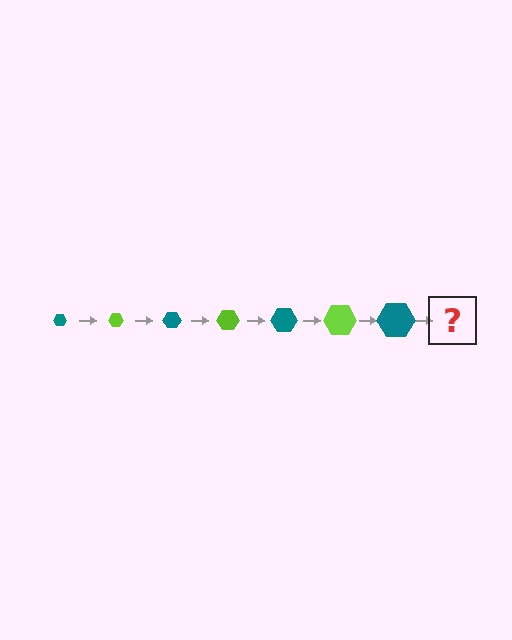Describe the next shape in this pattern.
It should be a lime hexagon, larger than the previous one.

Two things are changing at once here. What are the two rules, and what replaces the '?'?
The two rules are that the hexagon grows larger each step and the color cycles through teal and lime. The '?' should be a lime hexagon, larger than the previous one.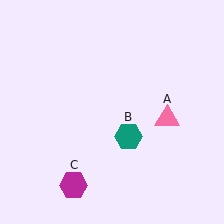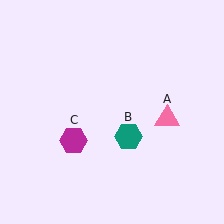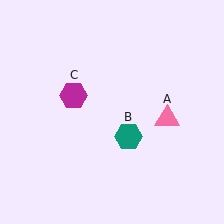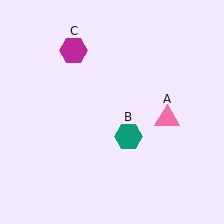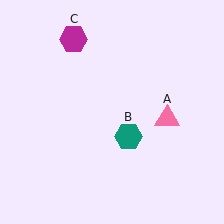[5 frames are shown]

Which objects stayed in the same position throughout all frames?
Pink triangle (object A) and teal hexagon (object B) remained stationary.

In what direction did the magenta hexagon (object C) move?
The magenta hexagon (object C) moved up.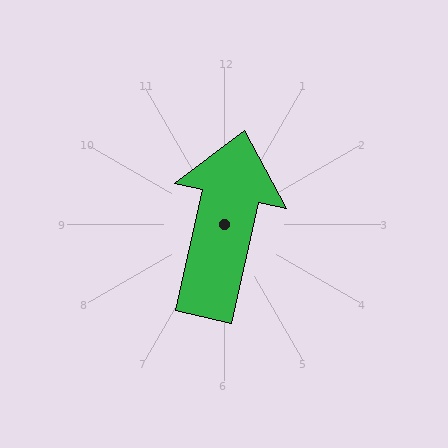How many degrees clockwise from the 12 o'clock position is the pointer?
Approximately 12 degrees.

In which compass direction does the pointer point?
North.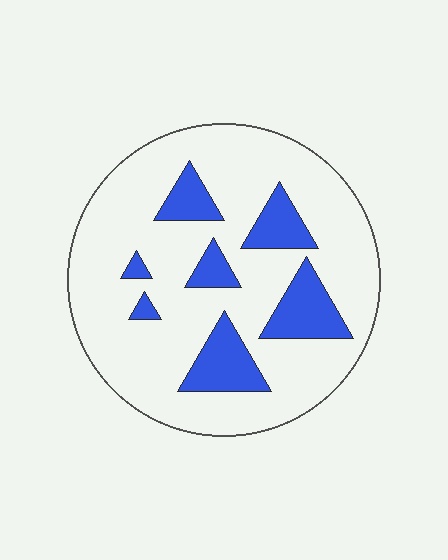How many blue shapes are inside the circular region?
7.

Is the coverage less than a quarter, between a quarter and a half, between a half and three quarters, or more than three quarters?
Less than a quarter.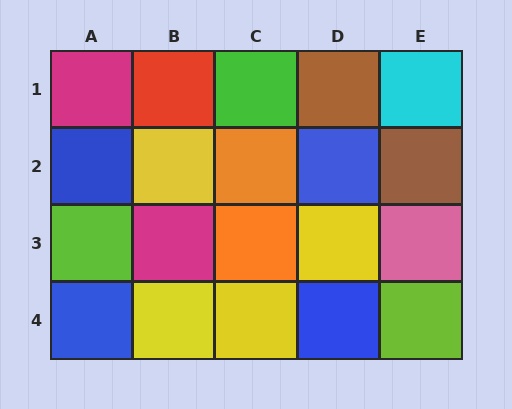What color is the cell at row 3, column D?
Yellow.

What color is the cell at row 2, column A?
Blue.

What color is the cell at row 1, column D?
Brown.